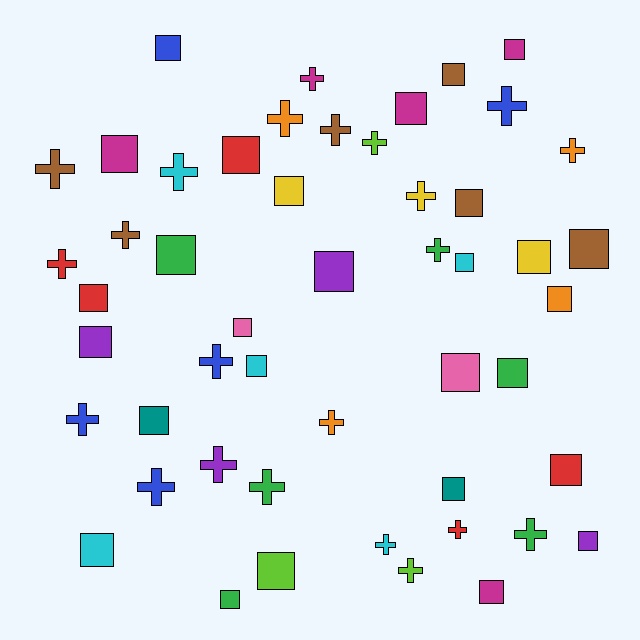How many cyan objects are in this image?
There are 5 cyan objects.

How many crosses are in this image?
There are 22 crosses.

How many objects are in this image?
There are 50 objects.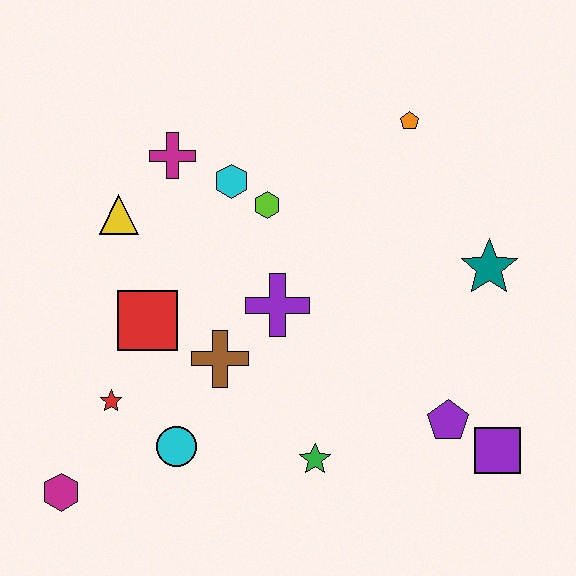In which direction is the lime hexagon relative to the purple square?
The lime hexagon is above the purple square.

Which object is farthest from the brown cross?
The orange pentagon is farthest from the brown cross.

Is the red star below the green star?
No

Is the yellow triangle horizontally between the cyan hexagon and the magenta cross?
No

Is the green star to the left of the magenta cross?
No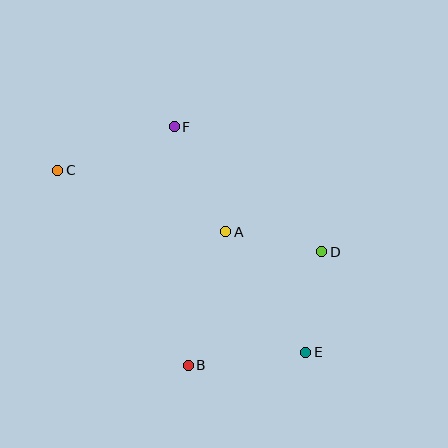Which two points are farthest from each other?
Points C and E are farthest from each other.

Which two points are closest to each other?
Points A and D are closest to each other.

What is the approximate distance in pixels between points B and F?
The distance between B and F is approximately 239 pixels.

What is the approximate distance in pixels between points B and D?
The distance between B and D is approximately 175 pixels.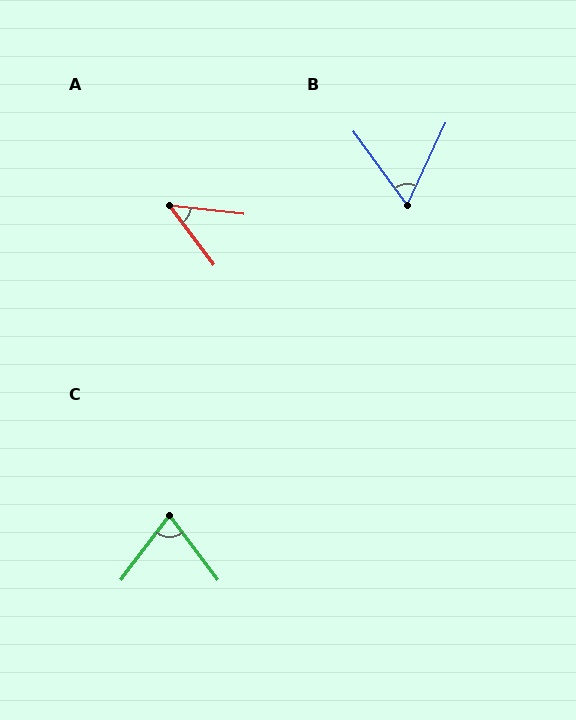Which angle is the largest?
C, at approximately 74 degrees.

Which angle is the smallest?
A, at approximately 46 degrees.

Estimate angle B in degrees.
Approximately 61 degrees.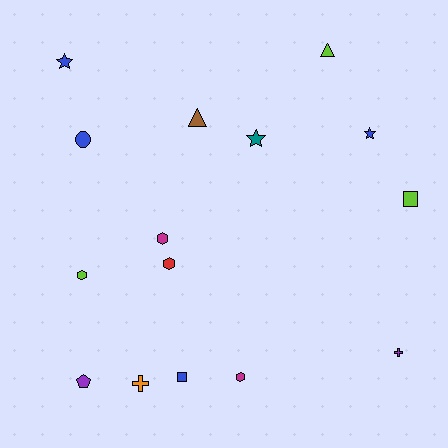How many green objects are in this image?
There are no green objects.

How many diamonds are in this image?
There are no diamonds.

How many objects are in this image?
There are 15 objects.